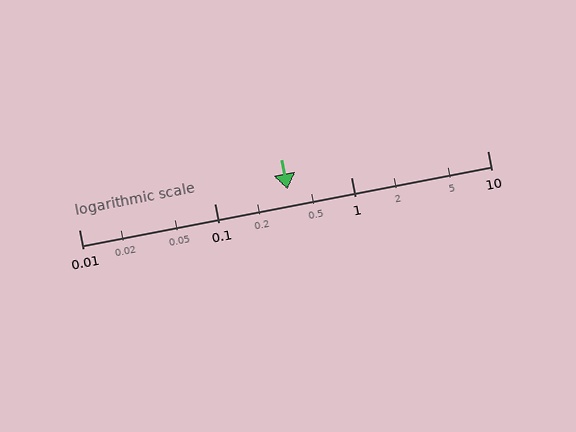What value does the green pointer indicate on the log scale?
The pointer indicates approximately 0.34.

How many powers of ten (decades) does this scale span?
The scale spans 3 decades, from 0.01 to 10.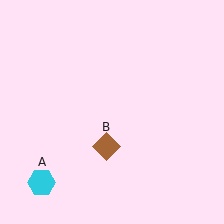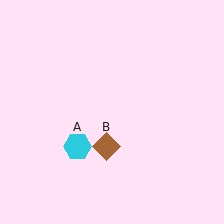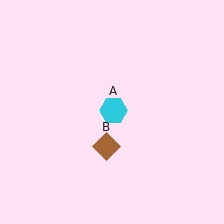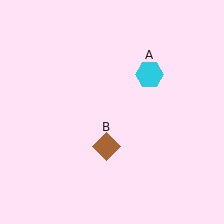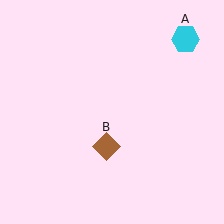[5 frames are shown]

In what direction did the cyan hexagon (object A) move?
The cyan hexagon (object A) moved up and to the right.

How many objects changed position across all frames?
1 object changed position: cyan hexagon (object A).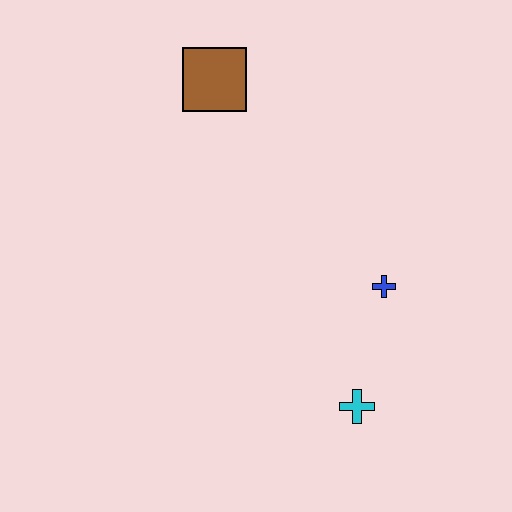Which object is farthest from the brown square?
The cyan cross is farthest from the brown square.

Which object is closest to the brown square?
The blue cross is closest to the brown square.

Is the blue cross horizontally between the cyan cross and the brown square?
No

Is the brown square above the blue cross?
Yes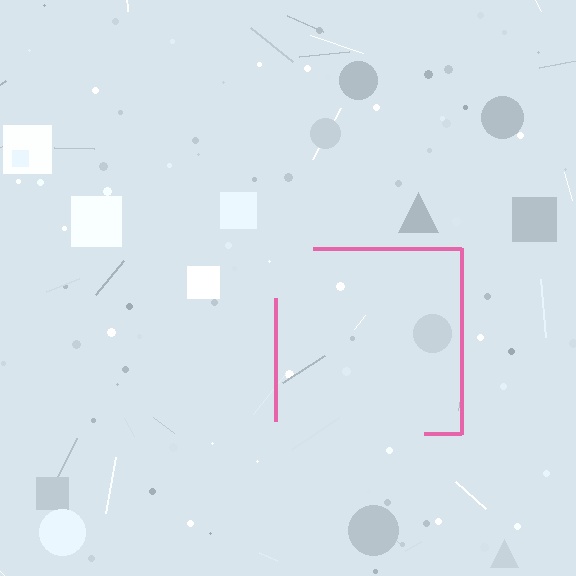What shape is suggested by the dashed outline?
The dashed outline suggests a square.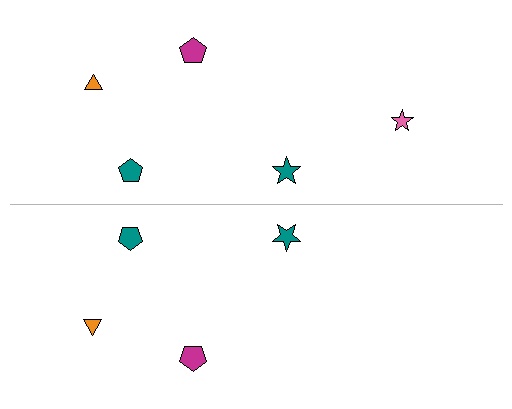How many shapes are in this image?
There are 9 shapes in this image.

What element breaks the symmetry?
A pink star is missing from the bottom side.